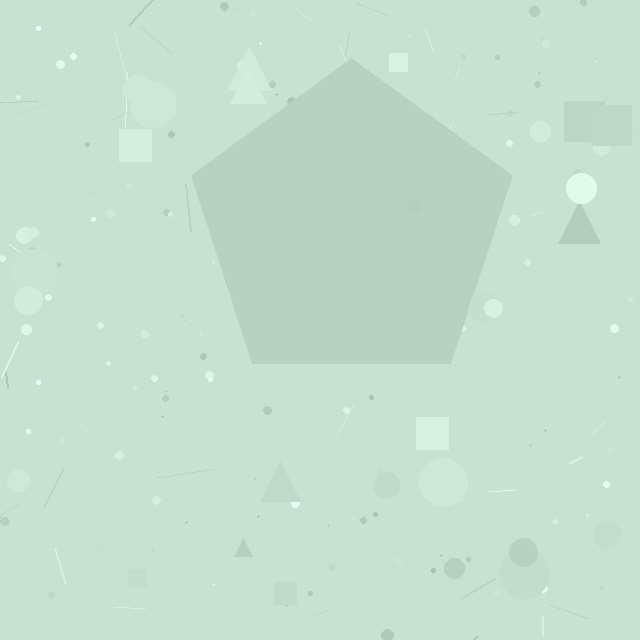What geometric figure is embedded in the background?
A pentagon is embedded in the background.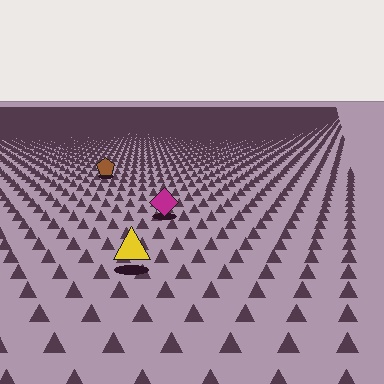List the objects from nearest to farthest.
From nearest to farthest: the yellow triangle, the magenta diamond, the brown pentagon.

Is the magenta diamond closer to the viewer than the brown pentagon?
Yes. The magenta diamond is closer — you can tell from the texture gradient: the ground texture is coarser near it.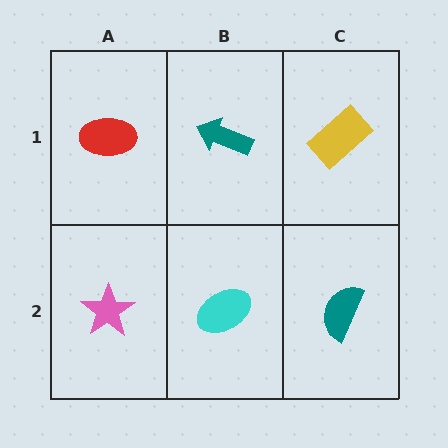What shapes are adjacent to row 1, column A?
A pink star (row 2, column A), a teal arrow (row 1, column B).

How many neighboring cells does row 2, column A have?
2.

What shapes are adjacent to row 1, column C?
A teal semicircle (row 2, column C), a teal arrow (row 1, column B).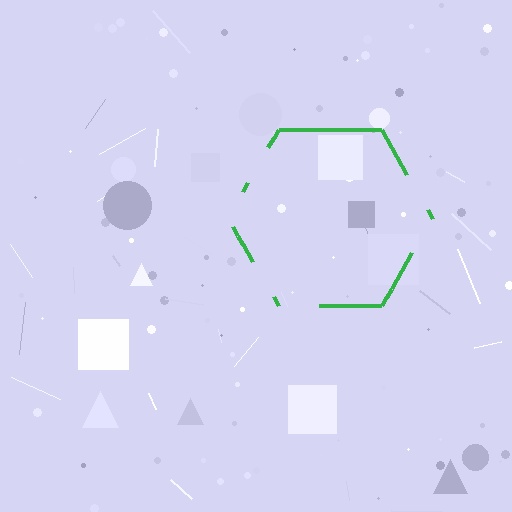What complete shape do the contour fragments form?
The contour fragments form a hexagon.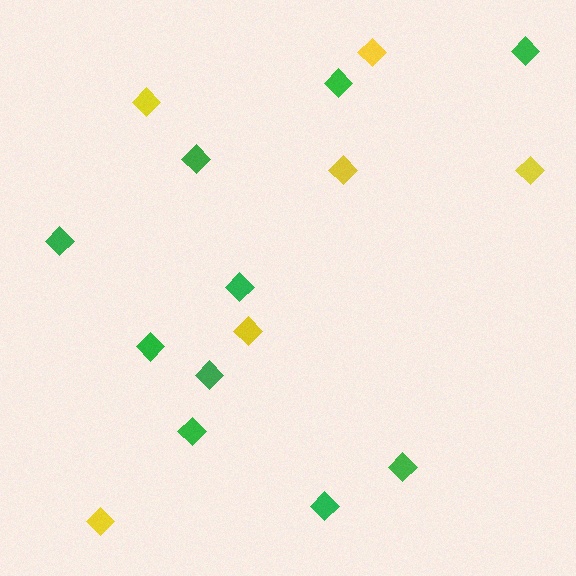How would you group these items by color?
There are 2 groups: one group of green diamonds (10) and one group of yellow diamonds (6).